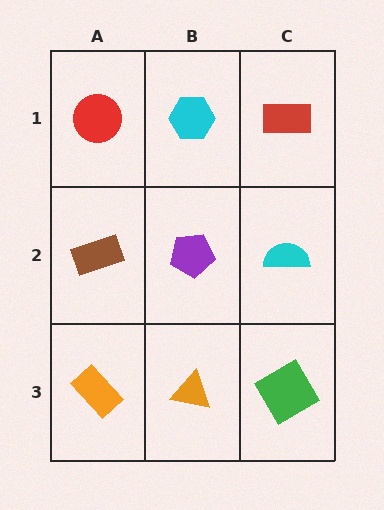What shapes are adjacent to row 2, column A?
A red circle (row 1, column A), an orange rectangle (row 3, column A), a purple pentagon (row 2, column B).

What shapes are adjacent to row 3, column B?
A purple pentagon (row 2, column B), an orange rectangle (row 3, column A), a green diamond (row 3, column C).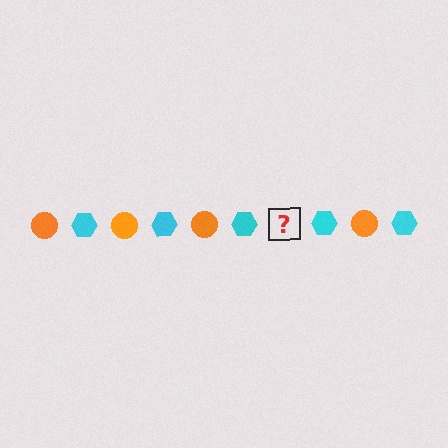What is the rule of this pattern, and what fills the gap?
The rule is that the pattern alternates between orange circle and cyan hexagon. The gap should be filled with an orange circle.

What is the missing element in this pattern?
The missing element is an orange circle.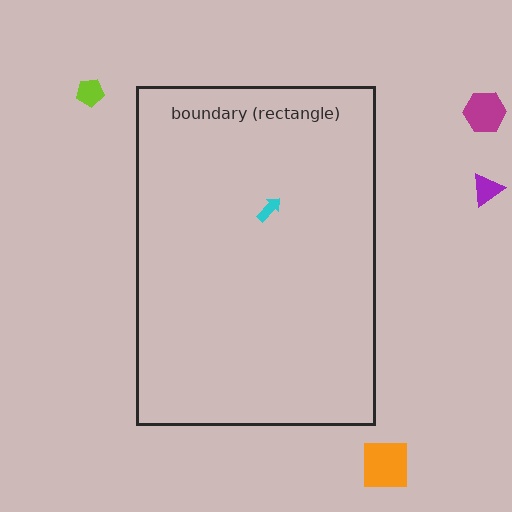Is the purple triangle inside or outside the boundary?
Outside.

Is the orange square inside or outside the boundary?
Outside.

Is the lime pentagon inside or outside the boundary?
Outside.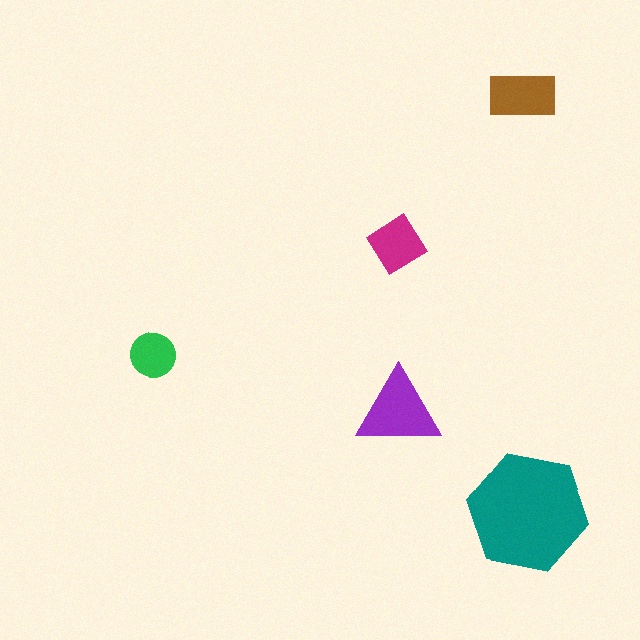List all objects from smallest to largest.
The green circle, the magenta diamond, the brown rectangle, the purple triangle, the teal hexagon.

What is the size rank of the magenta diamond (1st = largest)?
4th.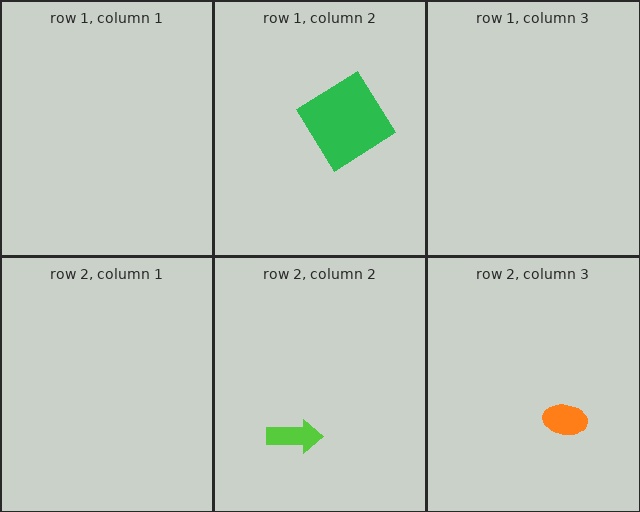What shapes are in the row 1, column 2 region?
The green diamond.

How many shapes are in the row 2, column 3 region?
1.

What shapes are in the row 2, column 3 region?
The orange ellipse.